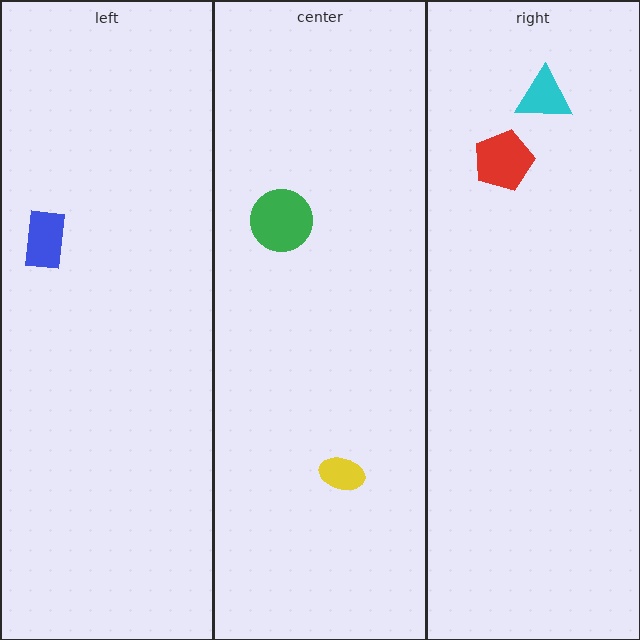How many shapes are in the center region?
2.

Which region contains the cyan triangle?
The right region.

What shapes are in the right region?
The cyan triangle, the red pentagon.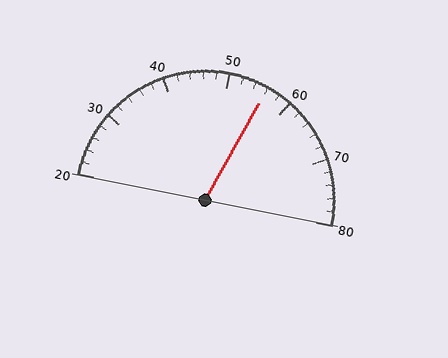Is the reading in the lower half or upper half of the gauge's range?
The reading is in the upper half of the range (20 to 80).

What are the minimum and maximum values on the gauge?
The gauge ranges from 20 to 80.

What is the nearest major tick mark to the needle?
The nearest major tick mark is 60.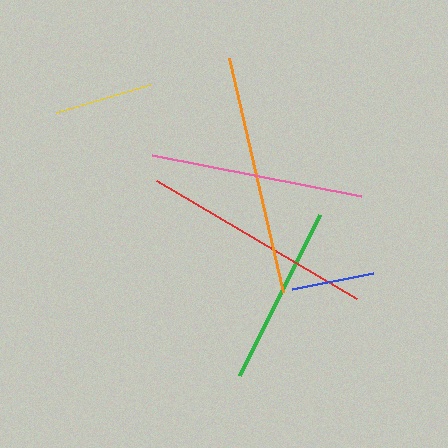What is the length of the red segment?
The red segment is approximately 232 pixels long.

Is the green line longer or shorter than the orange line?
The orange line is longer than the green line.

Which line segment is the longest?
The orange line is the longest at approximately 239 pixels.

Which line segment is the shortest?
The blue line is the shortest at approximately 82 pixels.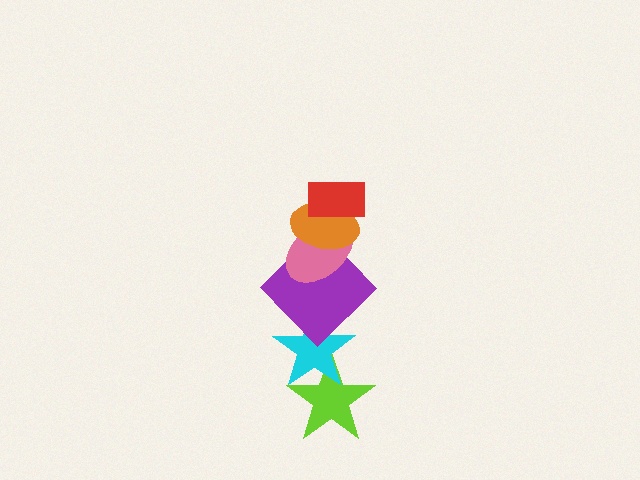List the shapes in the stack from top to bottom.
From top to bottom: the red rectangle, the orange ellipse, the pink ellipse, the purple diamond, the cyan star, the lime star.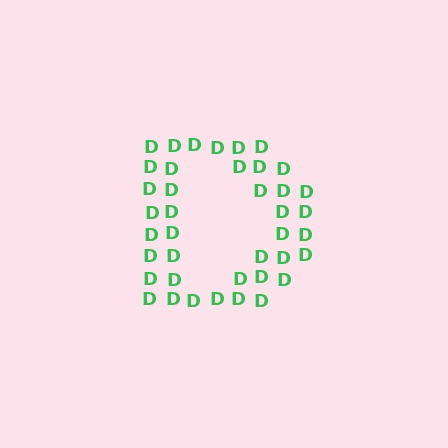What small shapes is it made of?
It is made of small letter D's.